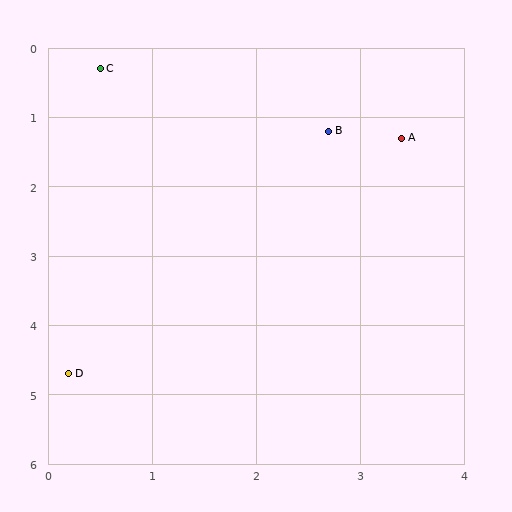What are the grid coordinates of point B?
Point B is at approximately (2.7, 1.2).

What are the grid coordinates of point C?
Point C is at approximately (0.5, 0.3).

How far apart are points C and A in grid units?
Points C and A are about 3.1 grid units apart.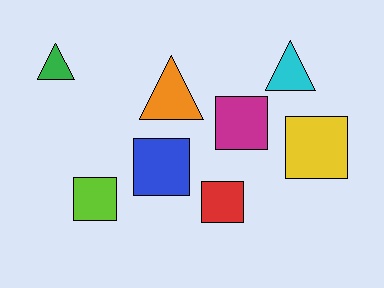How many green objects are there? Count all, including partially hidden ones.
There is 1 green object.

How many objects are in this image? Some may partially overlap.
There are 8 objects.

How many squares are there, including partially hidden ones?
There are 5 squares.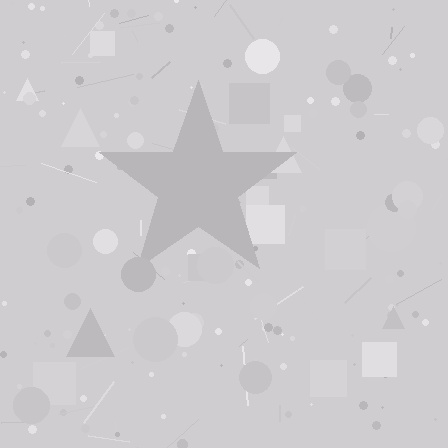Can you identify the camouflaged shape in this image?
The camouflaged shape is a star.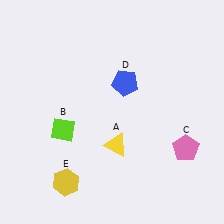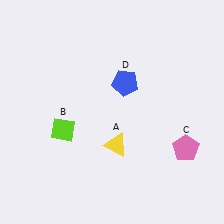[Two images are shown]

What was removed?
The yellow hexagon (E) was removed in Image 2.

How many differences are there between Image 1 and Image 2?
There is 1 difference between the two images.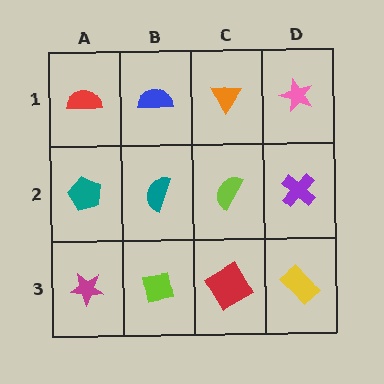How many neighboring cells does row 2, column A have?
3.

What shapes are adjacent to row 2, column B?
A blue semicircle (row 1, column B), a lime square (row 3, column B), a teal pentagon (row 2, column A), a lime semicircle (row 2, column C).